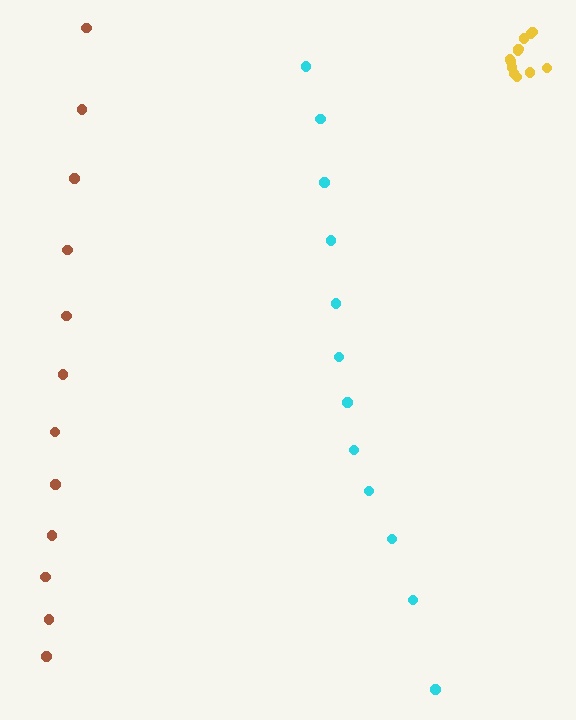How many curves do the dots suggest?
There are 3 distinct paths.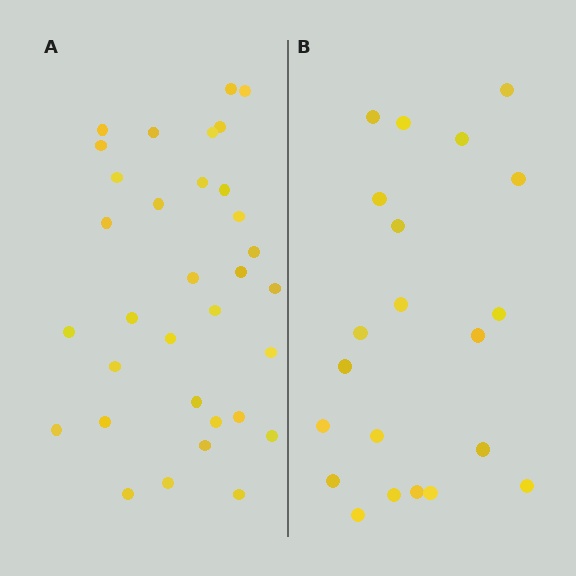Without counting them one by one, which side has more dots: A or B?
Region A (the left region) has more dots.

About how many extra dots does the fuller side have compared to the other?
Region A has roughly 12 or so more dots than region B.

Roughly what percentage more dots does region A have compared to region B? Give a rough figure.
About 55% more.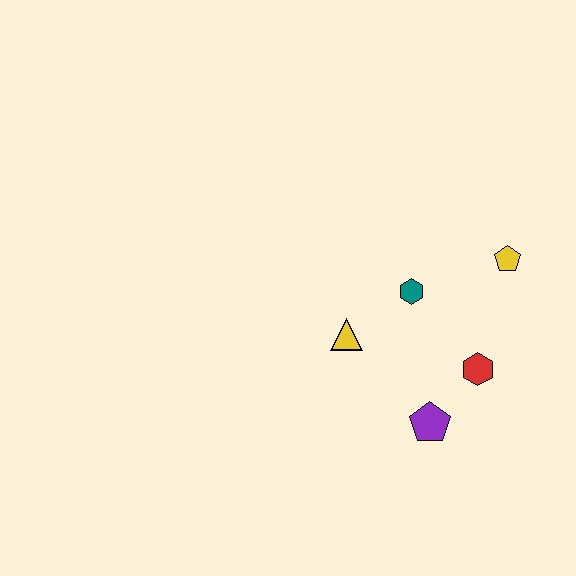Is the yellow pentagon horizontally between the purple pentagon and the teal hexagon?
No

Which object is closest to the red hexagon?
The purple pentagon is closest to the red hexagon.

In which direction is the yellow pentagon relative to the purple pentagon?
The yellow pentagon is above the purple pentagon.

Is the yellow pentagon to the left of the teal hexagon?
No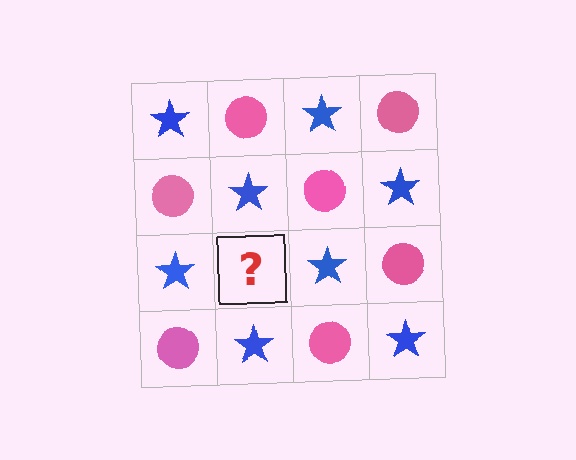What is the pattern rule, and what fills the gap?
The rule is that it alternates blue star and pink circle in a checkerboard pattern. The gap should be filled with a pink circle.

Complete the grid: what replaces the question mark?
The question mark should be replaced with a pink circle.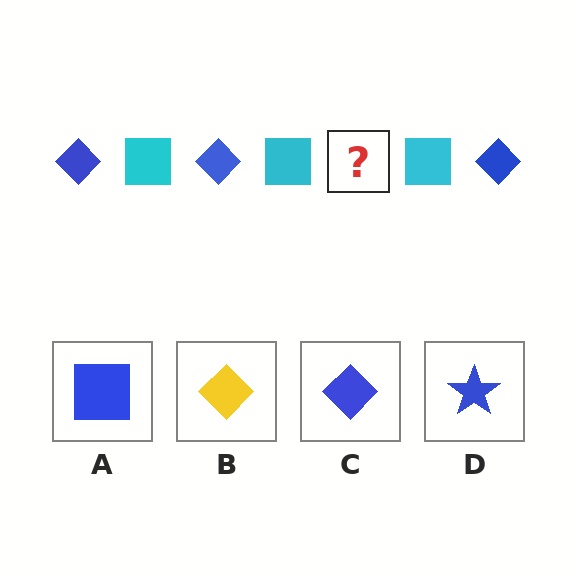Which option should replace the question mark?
Option C.